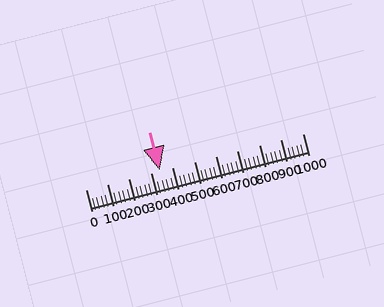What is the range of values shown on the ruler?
The ruler shows values from 0 to 1000.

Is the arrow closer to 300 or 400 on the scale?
The arrow is closer to 300.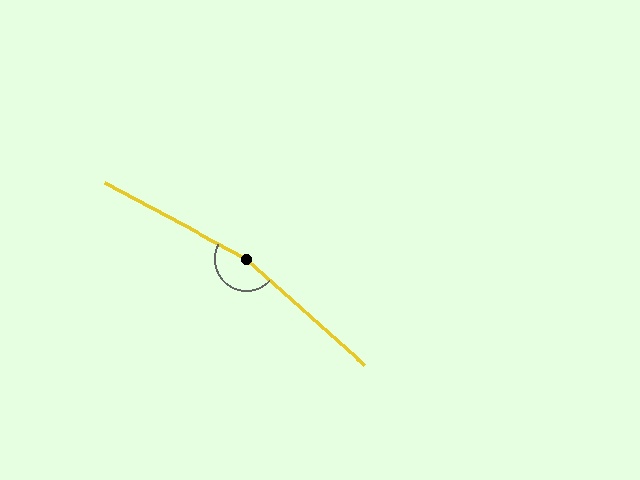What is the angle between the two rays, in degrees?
Approximately 166 degrees.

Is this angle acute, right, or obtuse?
It is obtuse.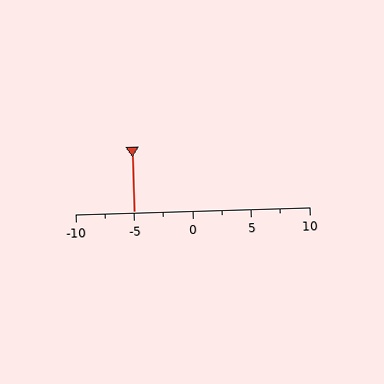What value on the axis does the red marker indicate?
The marker indicates approximately -5.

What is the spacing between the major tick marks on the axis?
The major ticks are spaced 5 apart.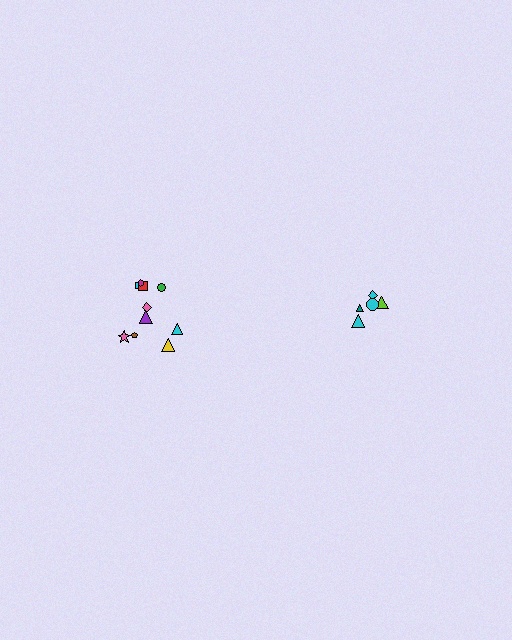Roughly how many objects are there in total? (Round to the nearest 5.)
Roughly 15 objects in total.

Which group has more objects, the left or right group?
The left group.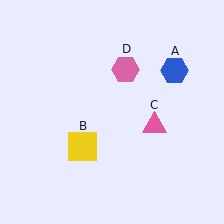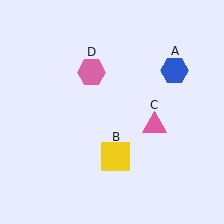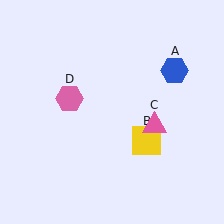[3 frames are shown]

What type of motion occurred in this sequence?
The yellow square (object B), pink hexagon (object D) rotated counterclockwise around the center of the scene.